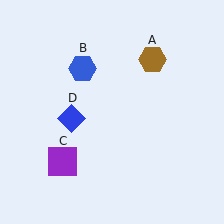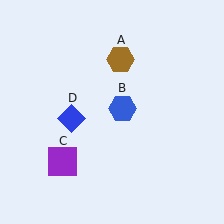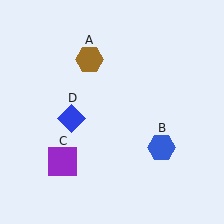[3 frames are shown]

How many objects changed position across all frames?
2 objects changed position: brown hexagon (object A), blue hexagon (object B).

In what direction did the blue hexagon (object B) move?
The blue hexagon (object B) moved down and to the right.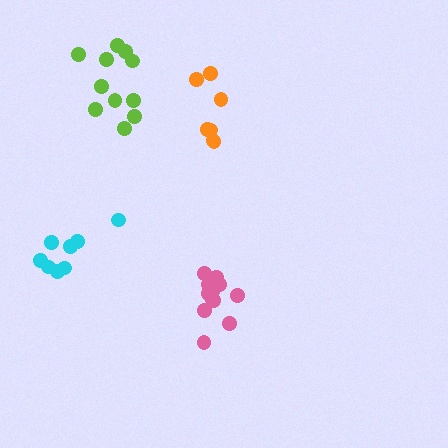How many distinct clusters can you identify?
There are 4 distinct clusters.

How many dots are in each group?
Group 1: 12 dots, Group 2: 8 dots, Group 3: 8 dots, Group 4: 11 dots (39 total).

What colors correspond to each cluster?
The clusters are colored: pink, cyan, orange, lime.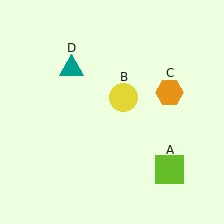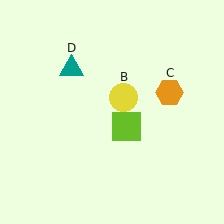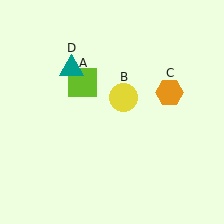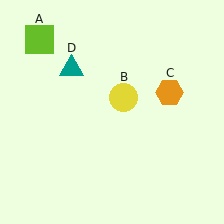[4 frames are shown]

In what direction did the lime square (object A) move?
The lime square (object A) moved up and to the left.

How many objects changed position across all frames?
1 object changed position: lime square (object A).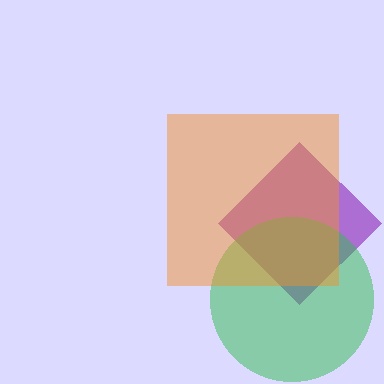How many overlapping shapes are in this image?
There are 3 overlapping shapes in the image.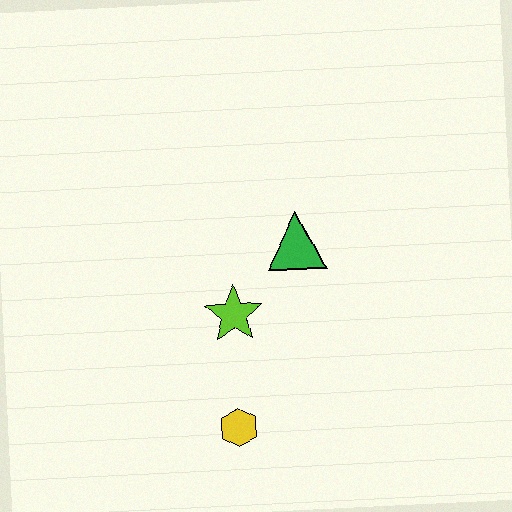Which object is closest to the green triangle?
The lime star is closest to the green triangle.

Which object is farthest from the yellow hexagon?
The green triangle is farthest from the yellow hexagon.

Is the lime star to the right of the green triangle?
No